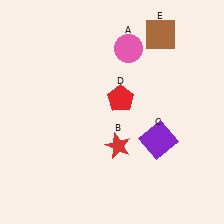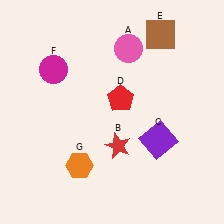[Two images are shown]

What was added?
A magenta circle (F), an orange hexagon (G) were added in Image 2.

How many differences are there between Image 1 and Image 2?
There are 2 differences between the two images.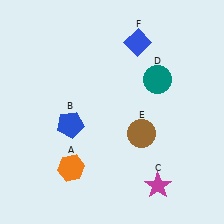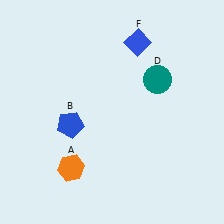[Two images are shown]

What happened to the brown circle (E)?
The brown circle (E) was removed in Image 2. It was in the bottom-right area of Image 1.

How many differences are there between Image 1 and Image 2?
There are 2 differences between the two images.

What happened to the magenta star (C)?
The magenta star (C) was removed in Image 2. It was in the bottom-right area of Image 1.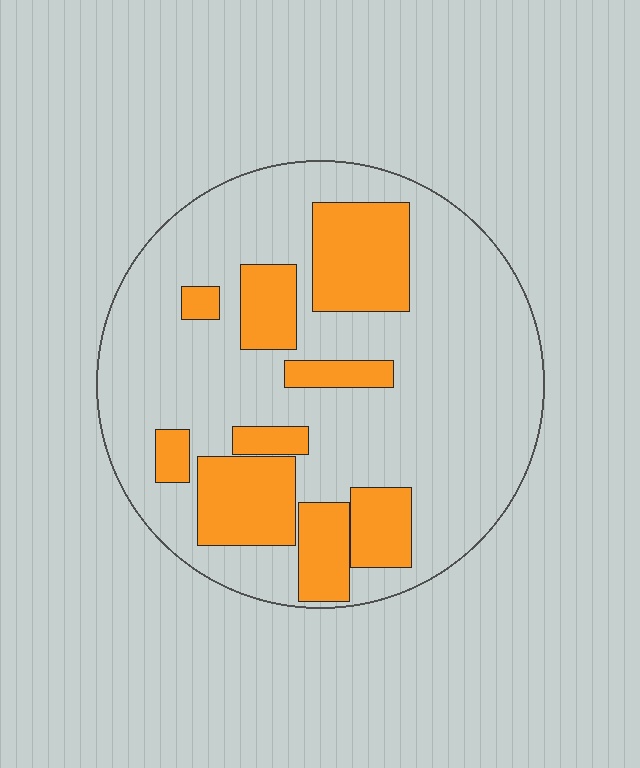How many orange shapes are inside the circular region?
9.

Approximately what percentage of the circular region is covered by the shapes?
Approximately 25%.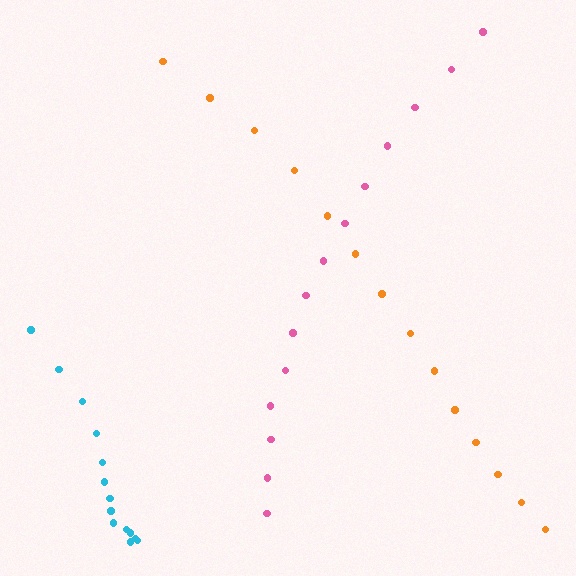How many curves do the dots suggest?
There are 3 distinct paths.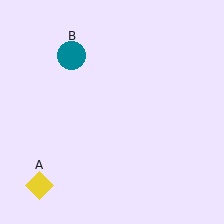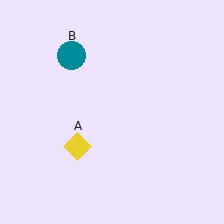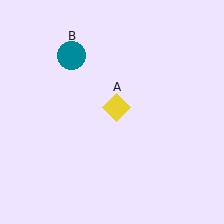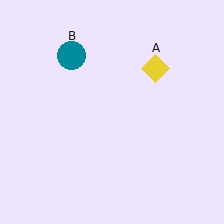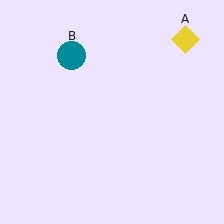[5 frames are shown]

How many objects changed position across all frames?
1 object changed position: yellow diamond (object A).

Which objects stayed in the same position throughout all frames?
Teal circle (object B) remained stationary.